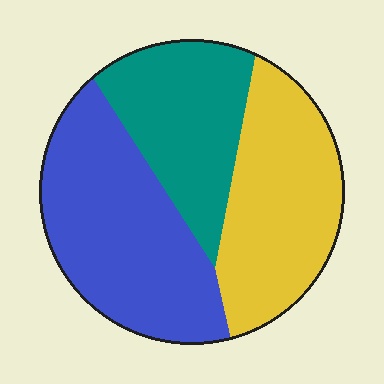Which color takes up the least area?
Teal, at roughly 25%.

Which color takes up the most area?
Blue, at roughly 40%.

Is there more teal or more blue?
Blue.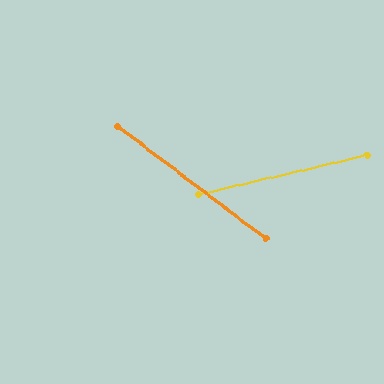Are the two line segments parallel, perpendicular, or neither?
Neither parallel nor perpendicular — they differ by about 51°.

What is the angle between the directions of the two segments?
Approximately 51 degrees.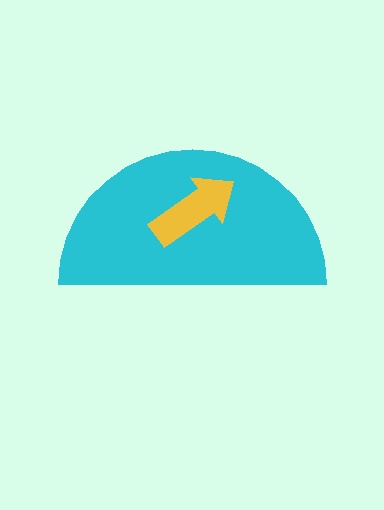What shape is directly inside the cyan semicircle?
The yellow arrow.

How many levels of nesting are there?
2.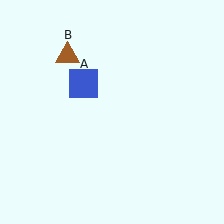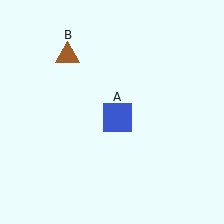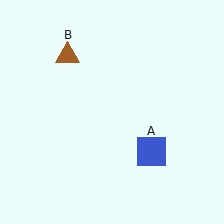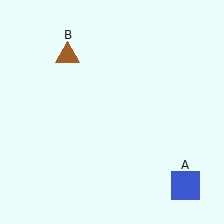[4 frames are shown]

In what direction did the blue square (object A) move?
The blue square (object A) moved down and to the right.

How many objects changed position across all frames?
1 object changed position: blue square (object A).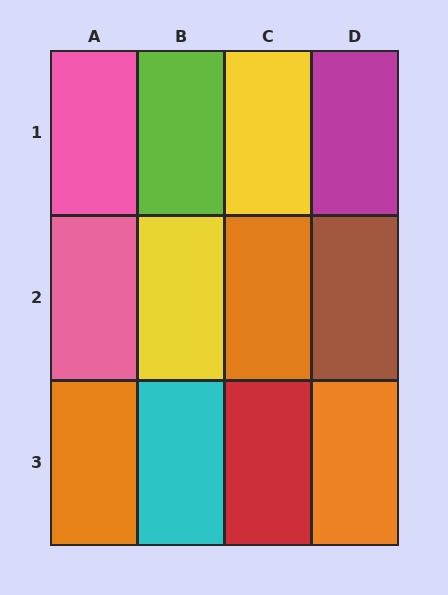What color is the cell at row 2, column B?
Yellow.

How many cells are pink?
2 cells are pink.